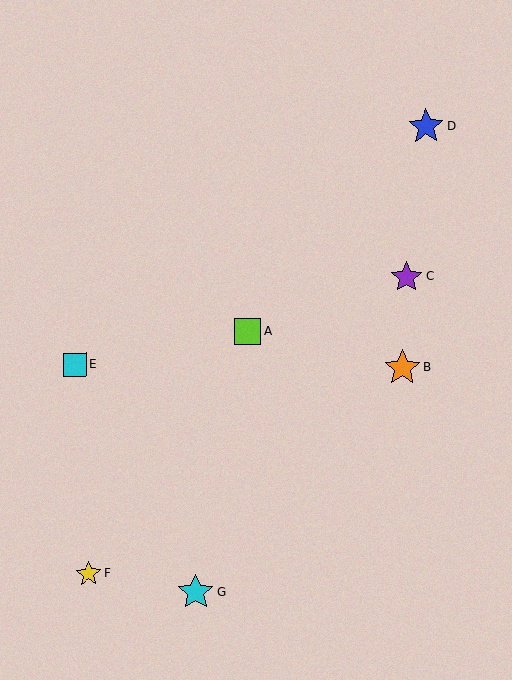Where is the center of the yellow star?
The center of the yellow star is at (88, 574).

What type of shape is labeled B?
Shape B is an orange star.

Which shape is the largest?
The cyan star (labeled G) is the largest.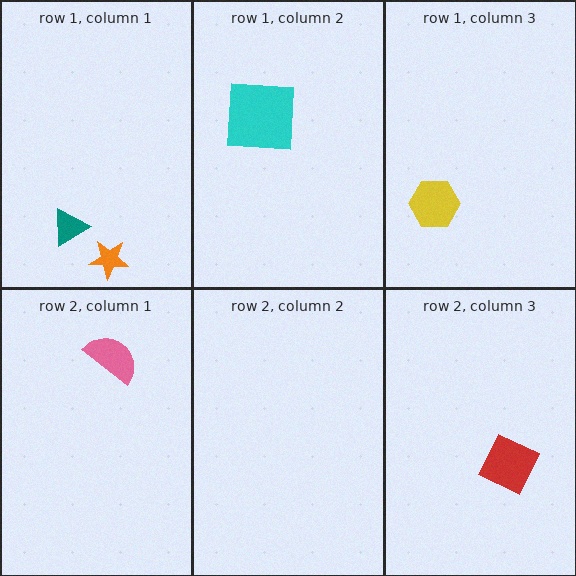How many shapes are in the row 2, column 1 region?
1.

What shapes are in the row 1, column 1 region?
The orange star, the teal triangle.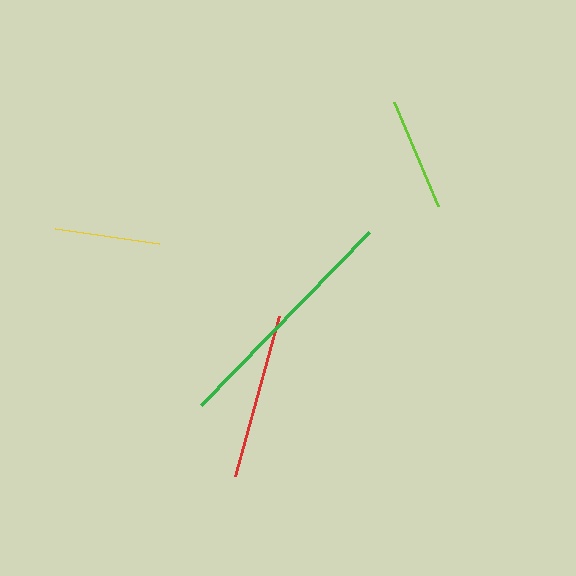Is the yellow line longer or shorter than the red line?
The red line is longer than the yellow line.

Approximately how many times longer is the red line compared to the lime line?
The red line is approximately 1.5 times the length of the lime line.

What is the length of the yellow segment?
The yellow segment is approximately 106 pixels long.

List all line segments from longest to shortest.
From longest to shortest: green, red, lime, yellow.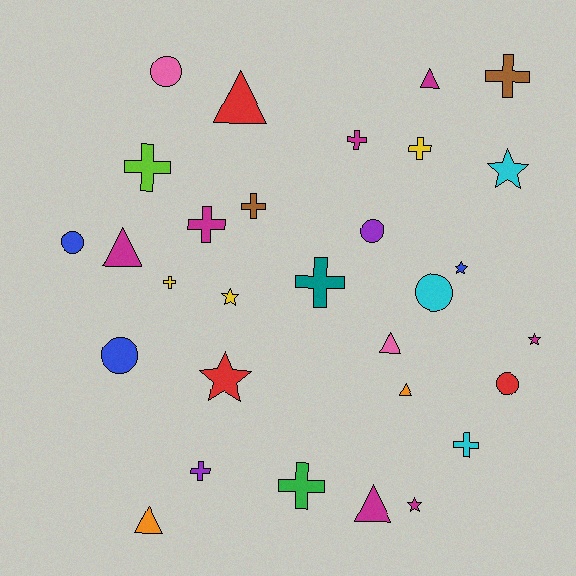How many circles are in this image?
There are 6 circles.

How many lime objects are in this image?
There is 1 lime object.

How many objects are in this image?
There are 30 objects.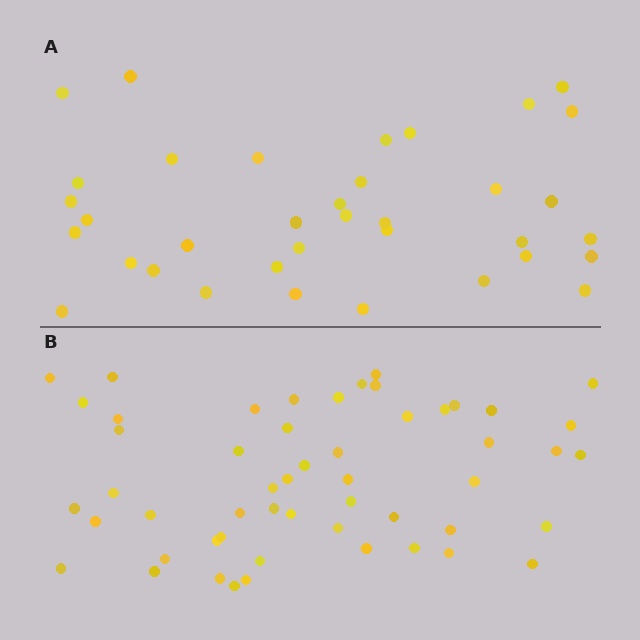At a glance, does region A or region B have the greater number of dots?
Region B (the bottom region) has more dots.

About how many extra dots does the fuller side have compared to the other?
Region B has approximately 15 more dots than region A.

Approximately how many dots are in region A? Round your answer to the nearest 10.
About 40 dots. (The exact count is 36, which rounds to 40.)